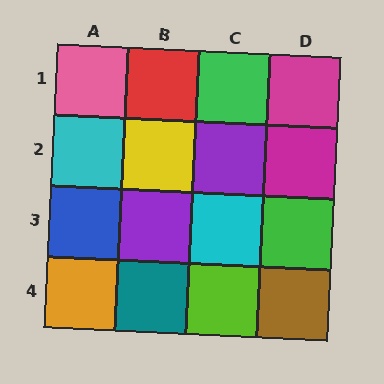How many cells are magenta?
2 cells are magenta.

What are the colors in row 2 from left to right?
Cyan, yellow, purple, magenta.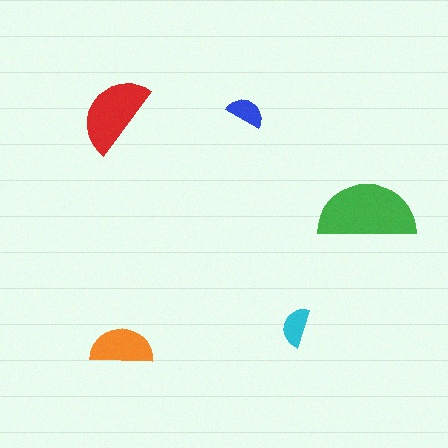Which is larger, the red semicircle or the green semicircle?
The green one.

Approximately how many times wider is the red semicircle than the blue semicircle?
About 2 times wider.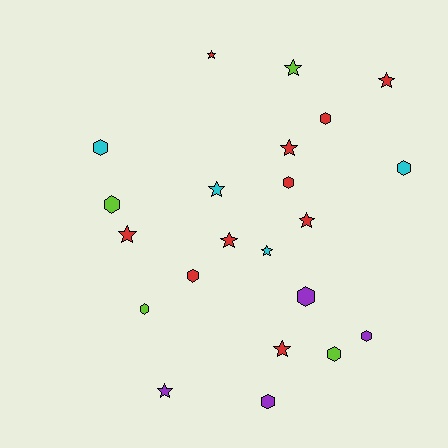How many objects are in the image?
There are 22 objects.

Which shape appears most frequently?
Hexagon, with 11 objects.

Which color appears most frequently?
Red, with 10 objects.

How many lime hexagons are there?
There are 3 lime hexagons.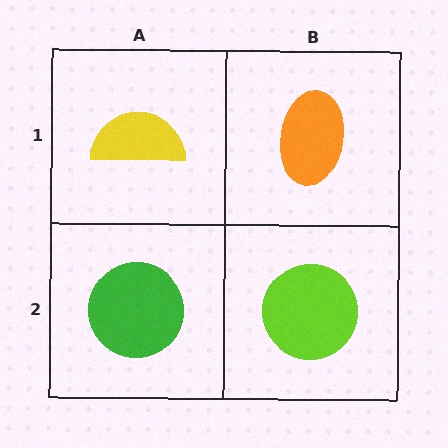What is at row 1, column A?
A yellow semicircle.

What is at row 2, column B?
A lime circle.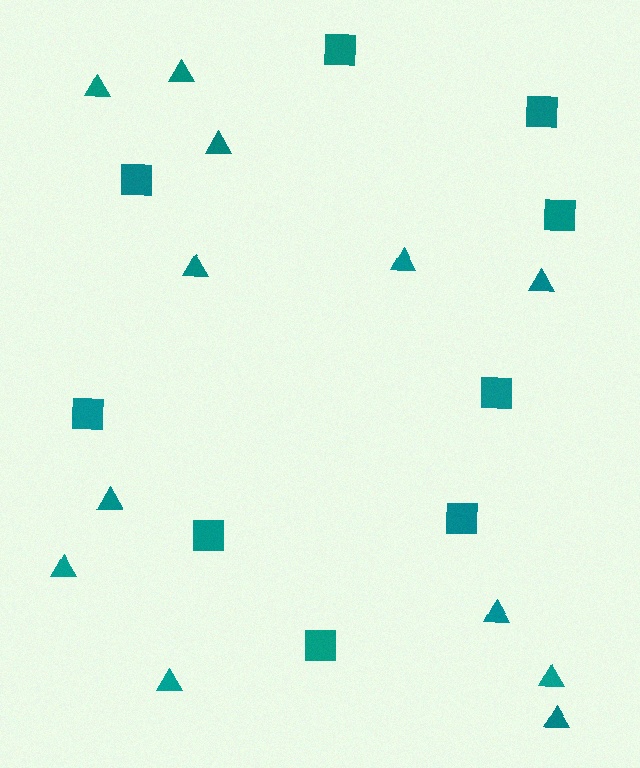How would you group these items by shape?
There are 2 groups: one group of squares (9) and one group of triangles (12).